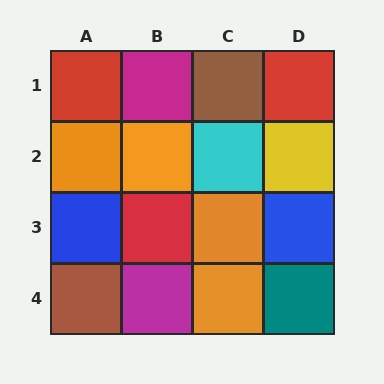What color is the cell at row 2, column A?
Orange.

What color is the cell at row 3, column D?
Blue.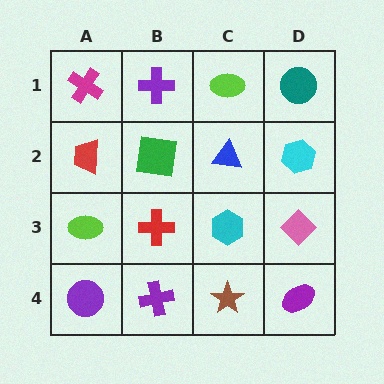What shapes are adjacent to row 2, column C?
A lime ellipse (row 1, column C), a cyan hexagon (row 3, column C), a green square (row 2, column B), a cyan hexagon (row 2, column D).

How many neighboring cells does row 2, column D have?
3.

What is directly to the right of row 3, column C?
A pink diamond.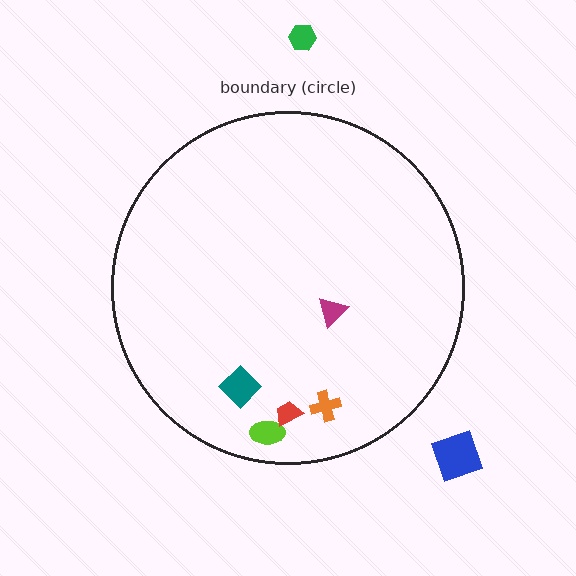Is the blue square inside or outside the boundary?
Outside.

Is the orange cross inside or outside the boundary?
Inside.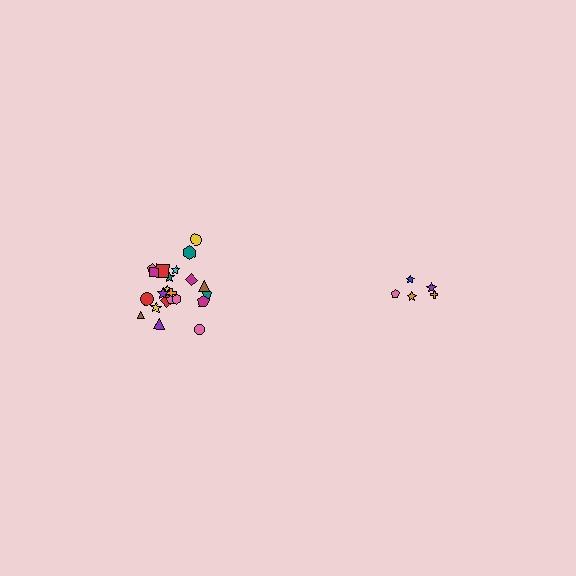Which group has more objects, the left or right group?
The left group.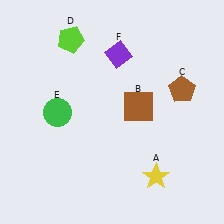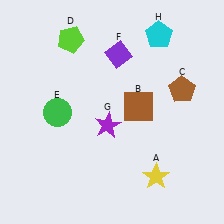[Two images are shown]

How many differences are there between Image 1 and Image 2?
There are 2 differences between the two images.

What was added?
A purple star (G), a cyan pentagon (H) were added in Image 2.